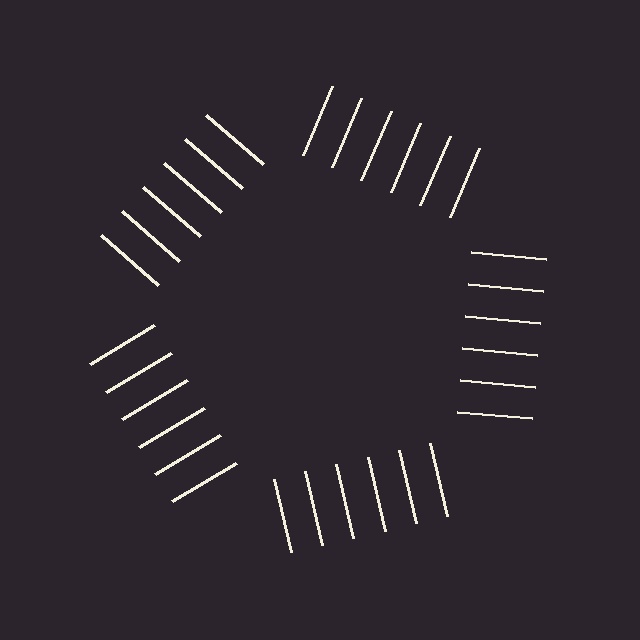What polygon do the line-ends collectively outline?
An illusory pentagon — the line segments terminate on its edges but no continuous stroke is drawn.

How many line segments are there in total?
30 — 6 along each of the 5 edges.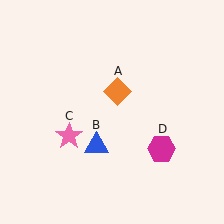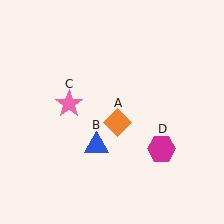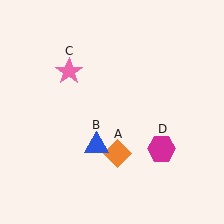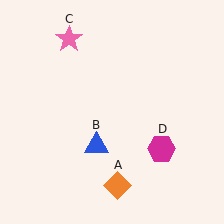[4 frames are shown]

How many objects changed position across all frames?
2 objects changed position: orange diamond (object A), pink star (object C).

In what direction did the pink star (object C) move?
The pink star (object C) moved up.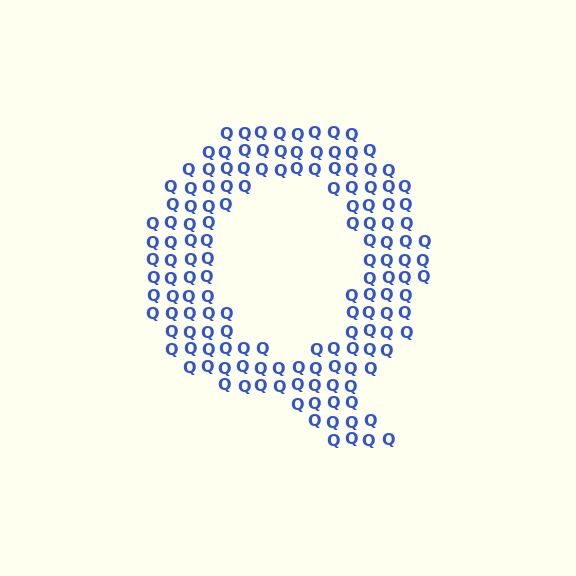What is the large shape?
The large shape is the letter Q.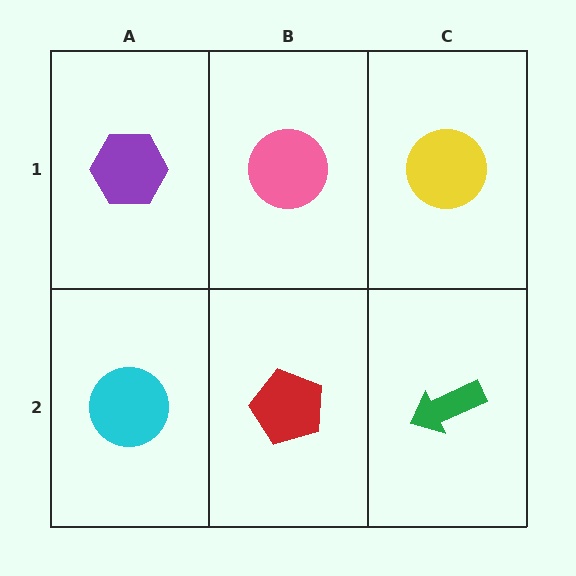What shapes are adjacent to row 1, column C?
A green arrow (row 2, column C), a pink circle (row 1, column B).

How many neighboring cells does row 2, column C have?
2.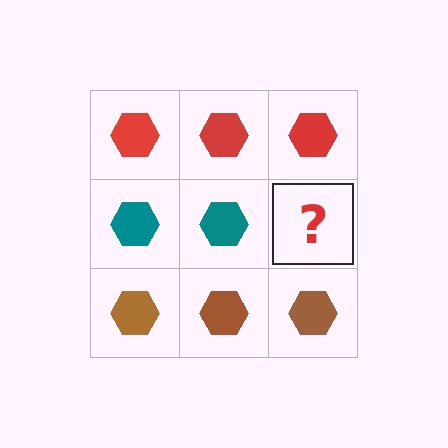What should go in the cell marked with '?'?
The missing cell should contain a teal hexagon.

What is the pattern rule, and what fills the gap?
The rule is that each row has a consistent color. The gap should be filled with a teal hexagon.